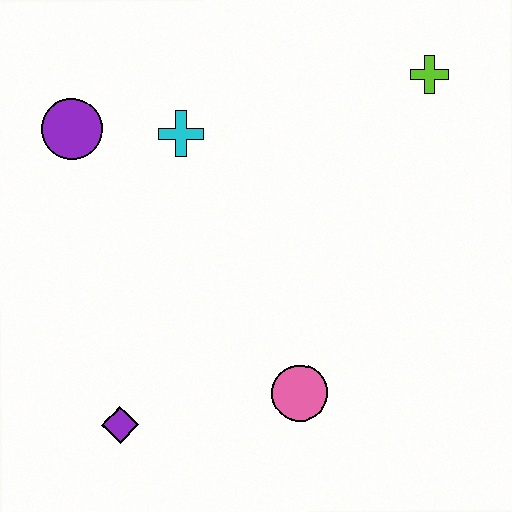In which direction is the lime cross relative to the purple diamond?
The lime cross is above the purple diamond.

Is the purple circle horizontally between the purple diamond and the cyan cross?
No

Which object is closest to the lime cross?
The cyan cross is closest to the lime cross.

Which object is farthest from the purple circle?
The lime cross is farthest from the purple circle.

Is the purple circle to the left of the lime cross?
Yes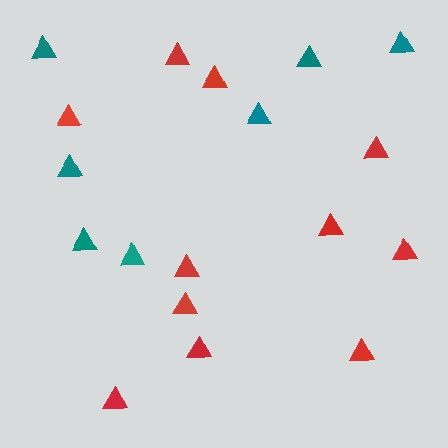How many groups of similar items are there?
There are 2 groups: one group of red triangles (11) and one group of teal triangles (7).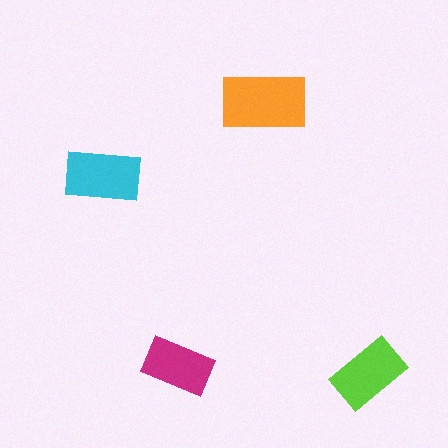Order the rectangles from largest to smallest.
the orange one, the cyan one, the lime one, the magenta one.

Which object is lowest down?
The lime rectangle is bottommost.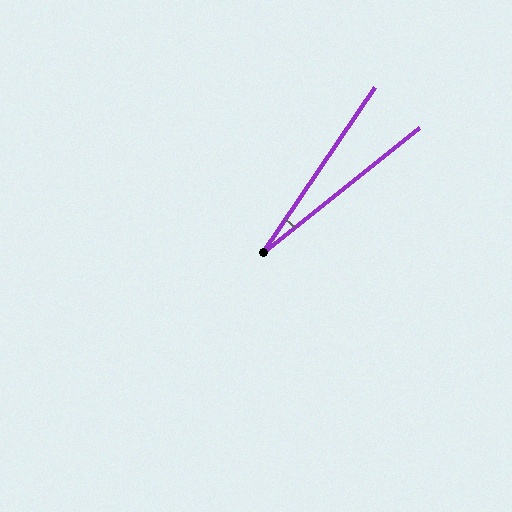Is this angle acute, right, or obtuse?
It is acute.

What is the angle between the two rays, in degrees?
Approximately 17 degrees.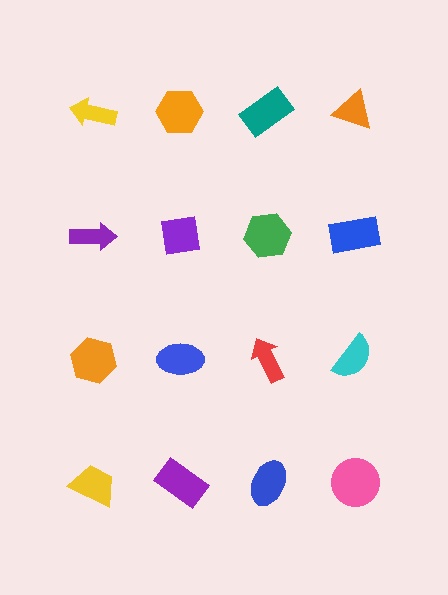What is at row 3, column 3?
A red arrow.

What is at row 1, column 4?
An orange triangle.